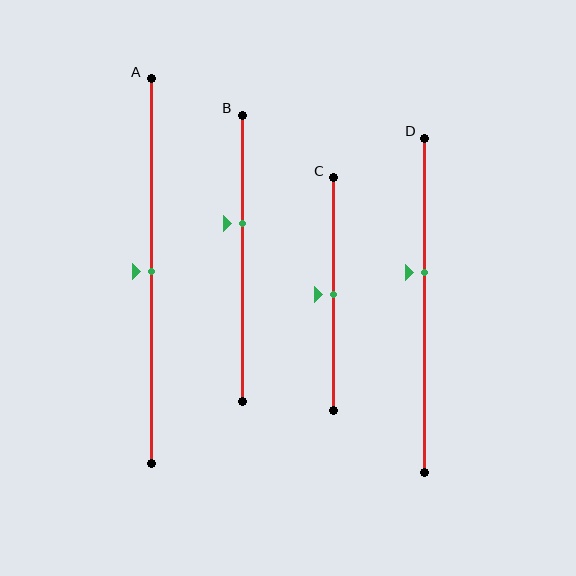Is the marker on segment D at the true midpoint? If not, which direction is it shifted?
No, the marker on segment D is shifted upward by about 10% of the segment length.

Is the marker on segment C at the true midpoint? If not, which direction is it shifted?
Yes, the marker on segment C is at the true midpoint.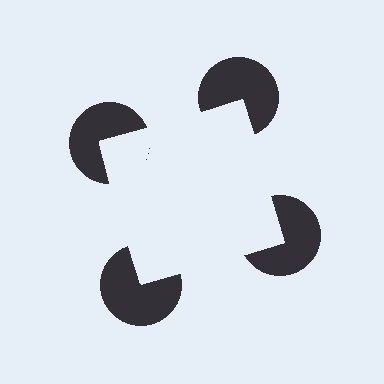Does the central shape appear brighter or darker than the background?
It typically appears slightly brighter than the background, even though no actual brightness change is drawn.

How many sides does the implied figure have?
4 sides.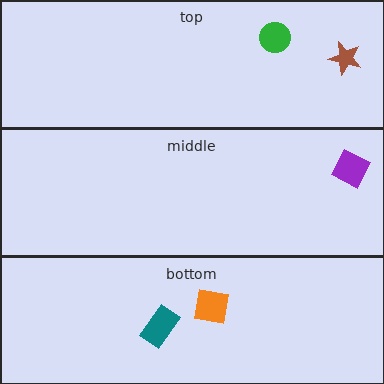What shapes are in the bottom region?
The teal rectangle, the orange square.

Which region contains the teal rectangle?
The bottom region.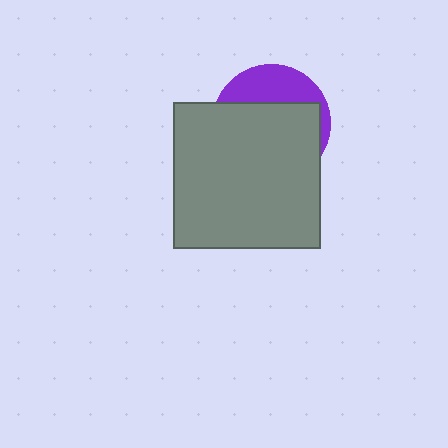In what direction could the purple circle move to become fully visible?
The purple circle could move up. That would shift it out from behind the gray square entirely.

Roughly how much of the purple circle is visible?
A small part of it is visible (roughly 30%).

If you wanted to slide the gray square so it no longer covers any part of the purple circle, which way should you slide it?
Slide it down — that is the most direct way to separate the two shapes.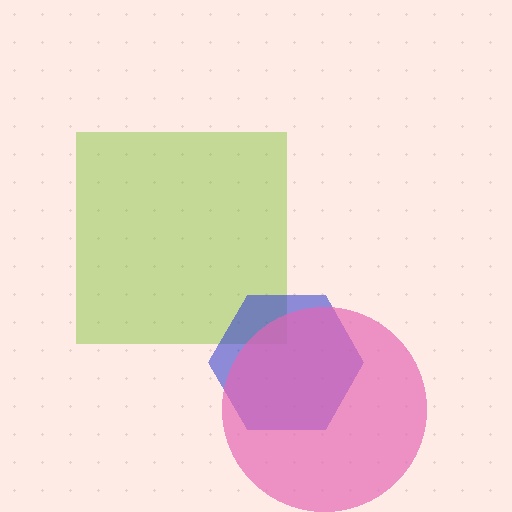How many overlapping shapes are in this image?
There are 3 overlapping shapes in the image.